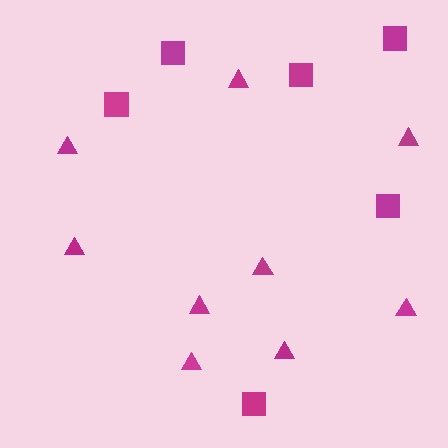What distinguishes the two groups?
There are 2 groups: one group of squares (6) and one group of triangles (9).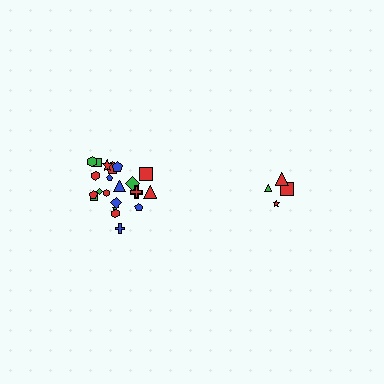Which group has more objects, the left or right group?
The left group.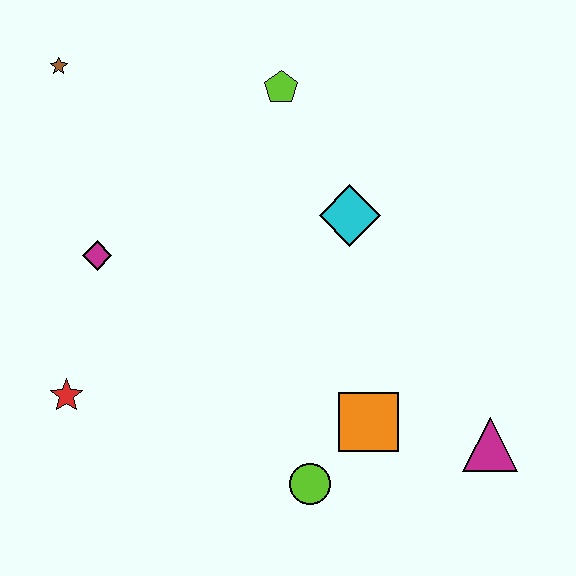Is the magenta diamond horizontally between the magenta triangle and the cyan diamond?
No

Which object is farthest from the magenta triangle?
The brown star is farthest from the magenta triangle.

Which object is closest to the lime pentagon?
The cyan diamond is closest to the lime pentagon.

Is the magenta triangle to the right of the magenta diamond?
Yes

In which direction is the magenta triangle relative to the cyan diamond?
The magenta triangle is below the cyan diamond.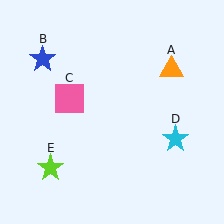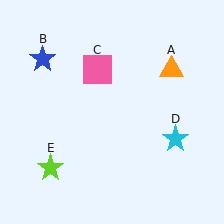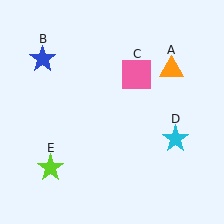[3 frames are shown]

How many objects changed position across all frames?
1 object changed position: pink square (object C).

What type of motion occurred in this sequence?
The pink square (object C) rotated clockwise around the center of the scene.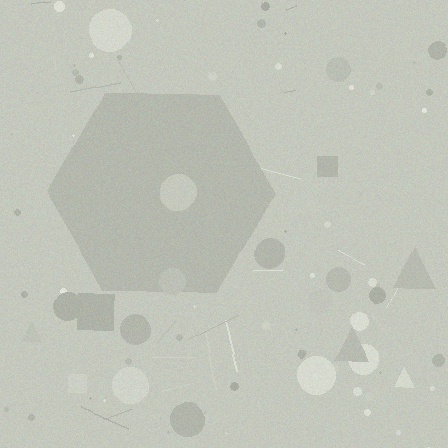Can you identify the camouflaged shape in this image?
The camouflaged shape is a hexagon.